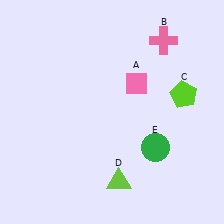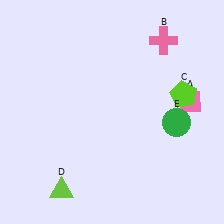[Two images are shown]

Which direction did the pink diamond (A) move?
The pink diamond (A) moved right.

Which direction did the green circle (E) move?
The green circle (E) moved up.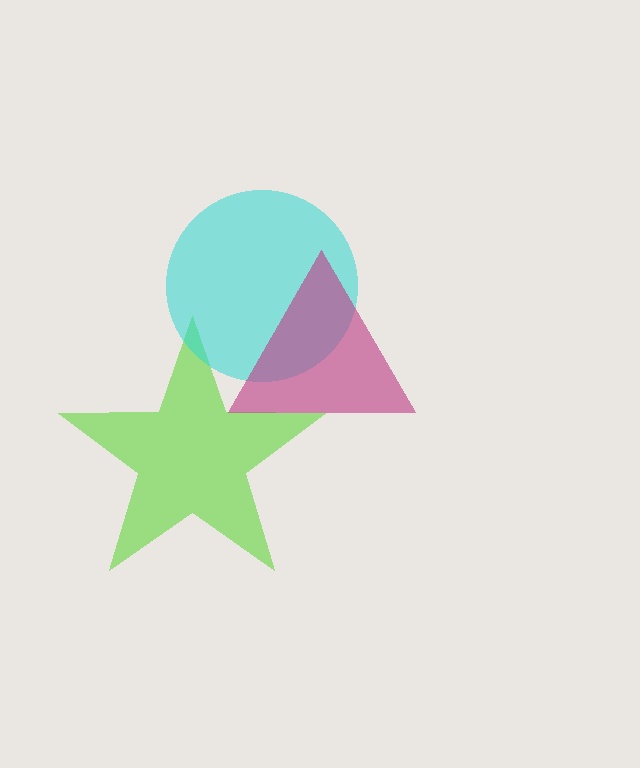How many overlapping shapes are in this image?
There are 3 overlapping shapes in the image.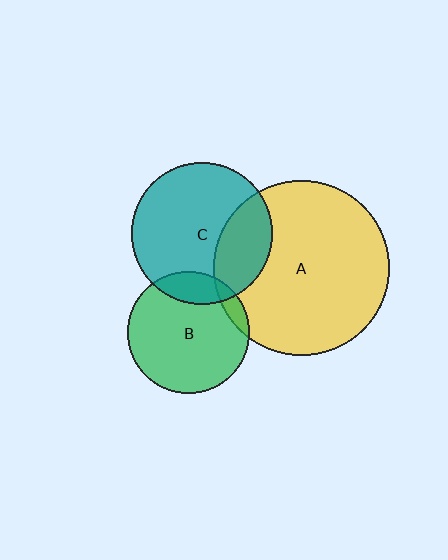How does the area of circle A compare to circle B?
Approximately 2.1 times.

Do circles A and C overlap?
Yes.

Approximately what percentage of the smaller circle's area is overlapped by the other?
Approximately 30%.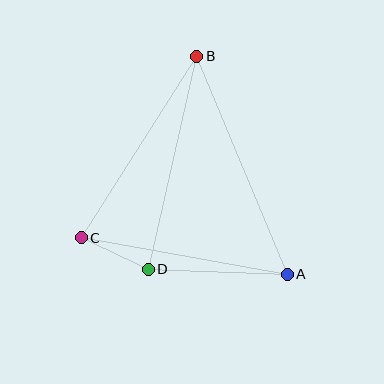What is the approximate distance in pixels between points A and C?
The distance between A and C is approximately 209 pixels.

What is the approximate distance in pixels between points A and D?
The distance between A and D is approximately 139 pixels.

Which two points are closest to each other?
Points C and D are closest to each other.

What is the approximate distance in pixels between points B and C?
The distance between B and C is approximately 215 pixels.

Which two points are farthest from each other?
Points A and B are farthest from each other.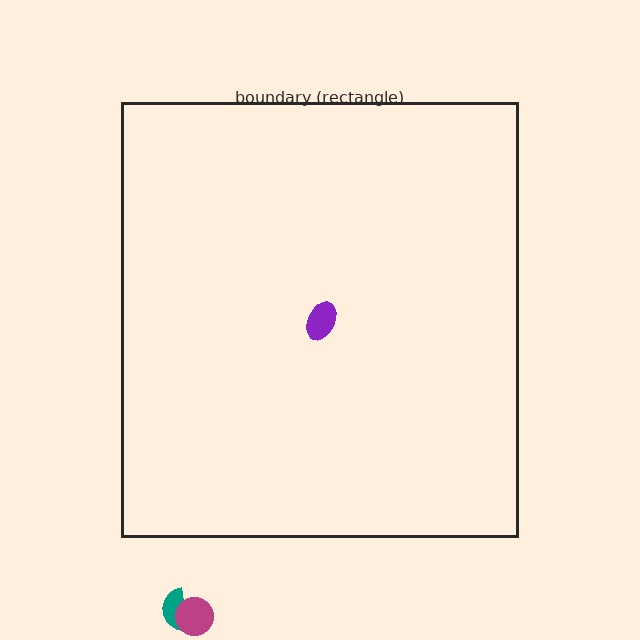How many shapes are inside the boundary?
1 inside, 2 outside.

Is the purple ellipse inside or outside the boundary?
Inside.